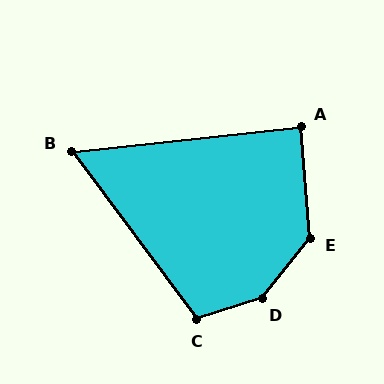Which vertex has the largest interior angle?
D, at approximately 147 degrees.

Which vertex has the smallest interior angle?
B, at approximately 60 degrees.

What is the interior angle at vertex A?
Approximately 89 degrees (approximately right).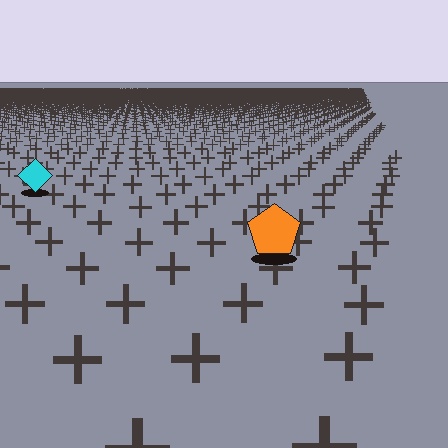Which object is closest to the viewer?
The orange pentagon is closest. The texture marks near it are larger and more spread out.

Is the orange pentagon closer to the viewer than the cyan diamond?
Yes. The orange pentagon is closer — you can tell from the texture gradient: the ground texture is coarser near it.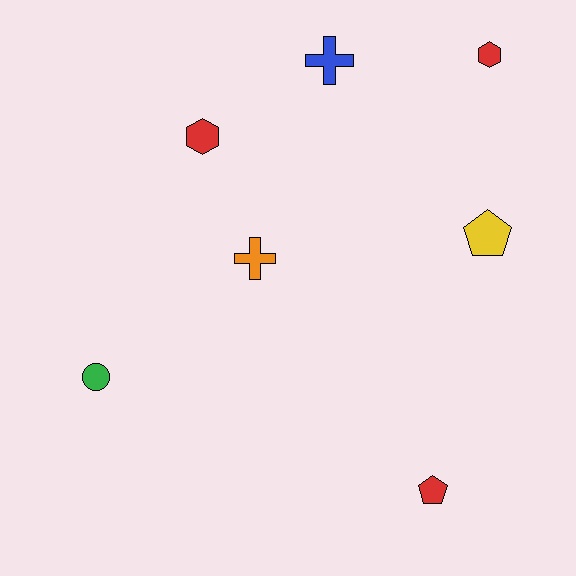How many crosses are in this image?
There are 2 crosses.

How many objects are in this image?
There are 7 objects.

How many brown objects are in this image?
There are no brown objects.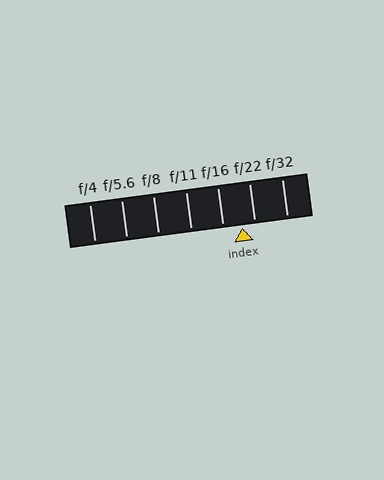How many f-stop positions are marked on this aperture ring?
There are 7 f-stop positions marked.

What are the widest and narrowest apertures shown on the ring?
The widest aperture shown is f/4 and the narrowest is f/32.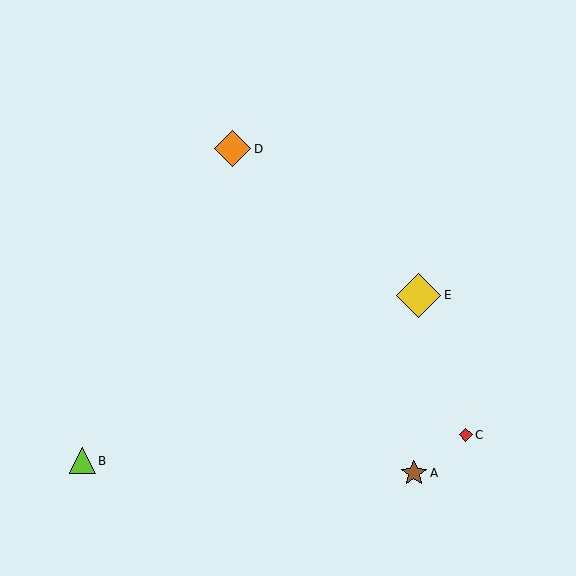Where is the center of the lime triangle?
The center of the lime triangle is at (82, 461).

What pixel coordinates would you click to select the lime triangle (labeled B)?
Click at (82, 461) to select the lime triangle B.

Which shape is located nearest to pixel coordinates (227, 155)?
The orange diamond (labeled D) at (232, 149) is nearest to that location.